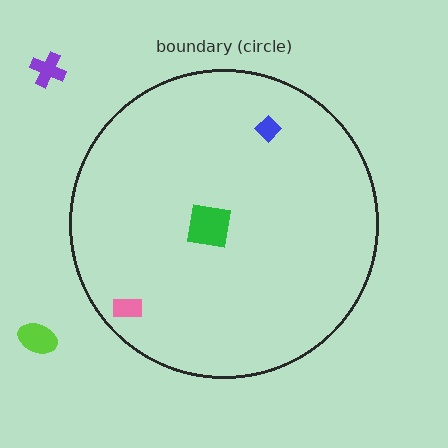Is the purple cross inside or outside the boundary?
Outside.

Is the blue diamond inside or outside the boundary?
Inside.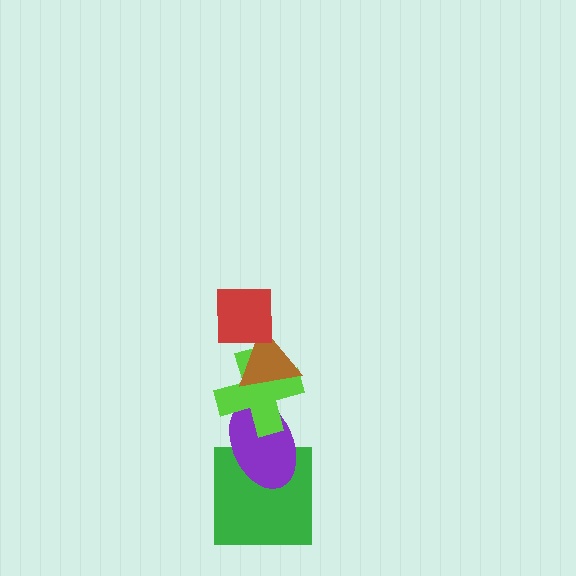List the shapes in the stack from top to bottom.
From top to bottom: the red square, the brown triangle, the lime cross, the purple ellipse, the green square.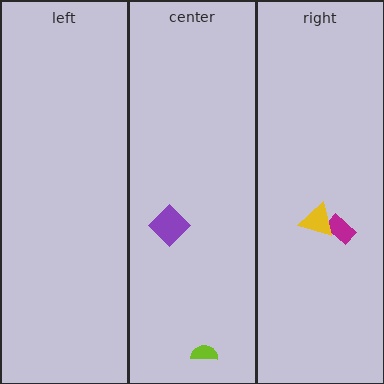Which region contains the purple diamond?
The center region.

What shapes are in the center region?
The purple diamond, the lime semicircle.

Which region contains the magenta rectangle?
The right region.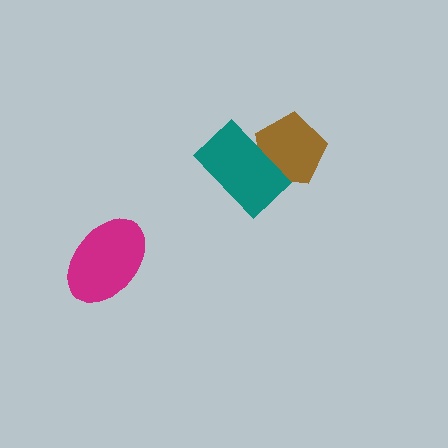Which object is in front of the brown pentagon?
The teal rectangle is in front of the brown pentagon.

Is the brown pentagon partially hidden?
Yes, it is partially covered by another shape.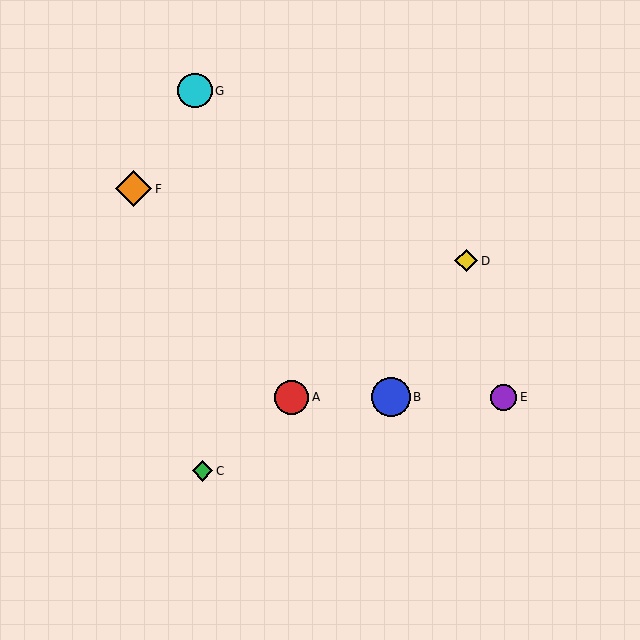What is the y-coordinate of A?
Object A is at y≈397.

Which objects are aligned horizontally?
Objects A, B, E are aligned horizontally.